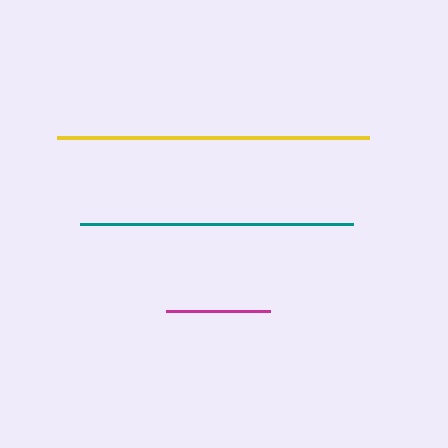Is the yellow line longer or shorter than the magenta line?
The yellow line is longer than the magenta line.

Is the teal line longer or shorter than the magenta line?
The teal line is longer than the magenta line.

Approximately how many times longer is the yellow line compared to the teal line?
The yellow line is approximately 1.1 times the length of the teal line.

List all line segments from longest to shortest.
From longest to shortest: yellow, teal, magenta.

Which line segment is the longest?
The yellow line is the longest at approximately 312 pixels.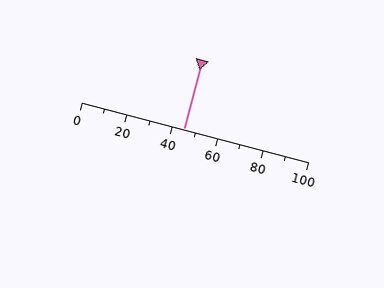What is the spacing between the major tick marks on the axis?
The major ticks are spaced 20 apart.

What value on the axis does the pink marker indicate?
The marker indicates approximately 45.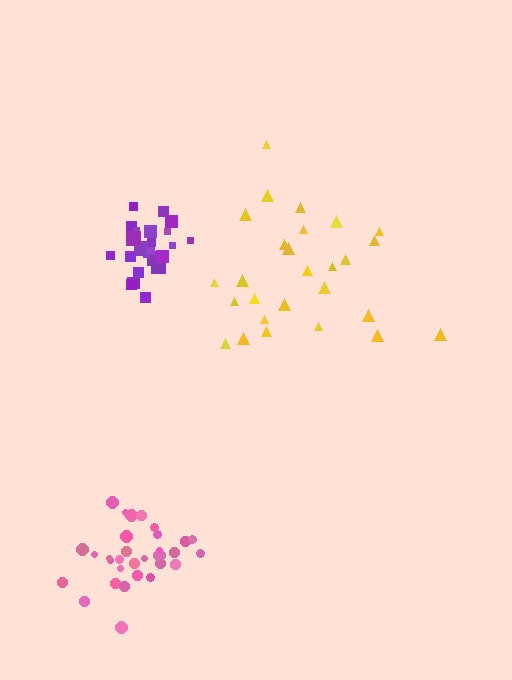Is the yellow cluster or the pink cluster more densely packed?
Pink.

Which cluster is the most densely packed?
Purple.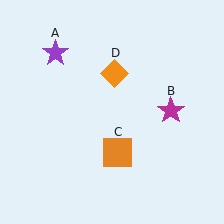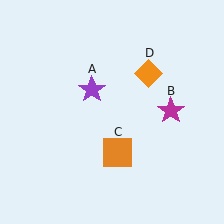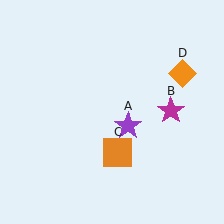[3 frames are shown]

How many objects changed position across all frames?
2 objects changed position: purple star (object A), orange diamond (object D).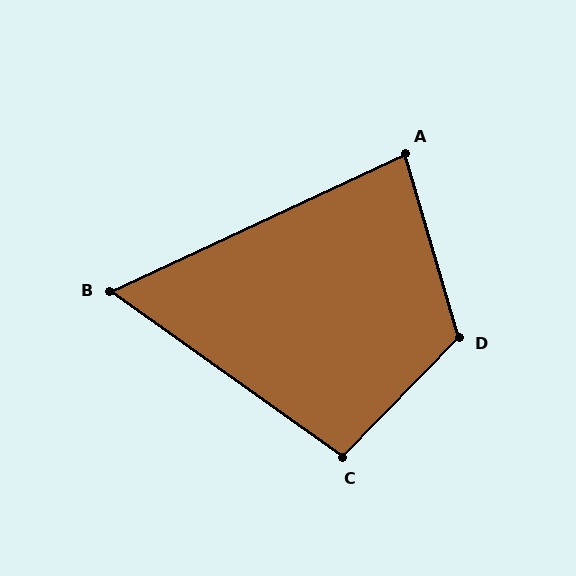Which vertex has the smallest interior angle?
B, at approximately 61 degrees.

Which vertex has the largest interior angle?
D, at approximately 119 degrees.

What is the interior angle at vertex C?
Approximately 99 degrees (obtuse).